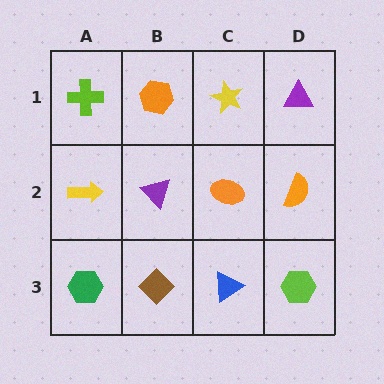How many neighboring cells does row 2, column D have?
3.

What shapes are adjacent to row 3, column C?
An orange ellipse (row 2, column C), a brown diamond (row 3, column B), a lime hexagon (row 3, column D).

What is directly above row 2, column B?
An orange hexagon.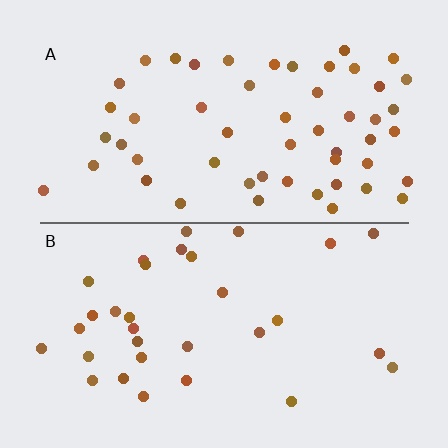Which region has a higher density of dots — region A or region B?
A (the top).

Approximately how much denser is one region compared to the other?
Approximately 1.7× — region A over region B.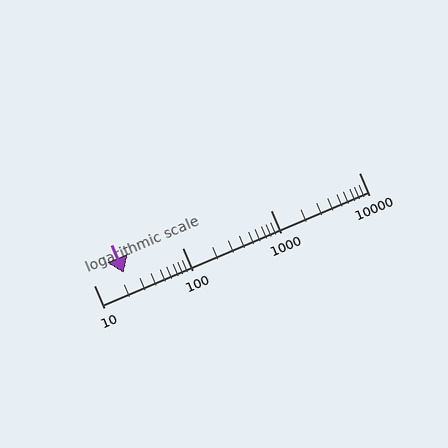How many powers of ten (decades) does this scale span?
The scale spans 3 decades, from 10 to 10000.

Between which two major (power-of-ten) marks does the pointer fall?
The pointer is between 10 and 100.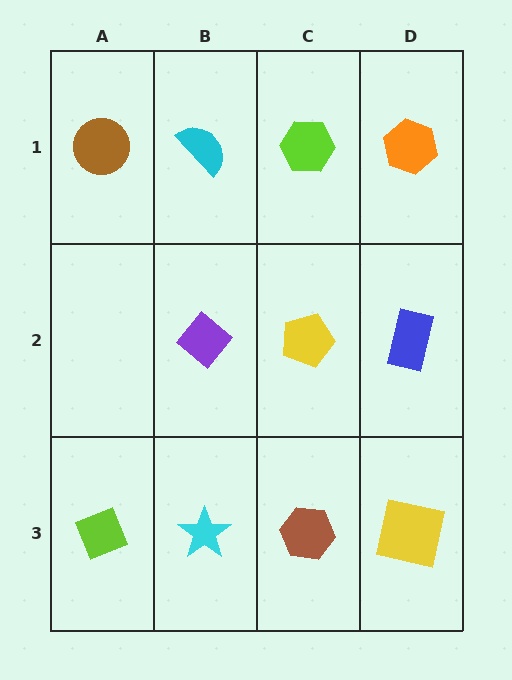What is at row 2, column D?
A blue rectangle.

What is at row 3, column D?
A yellow square.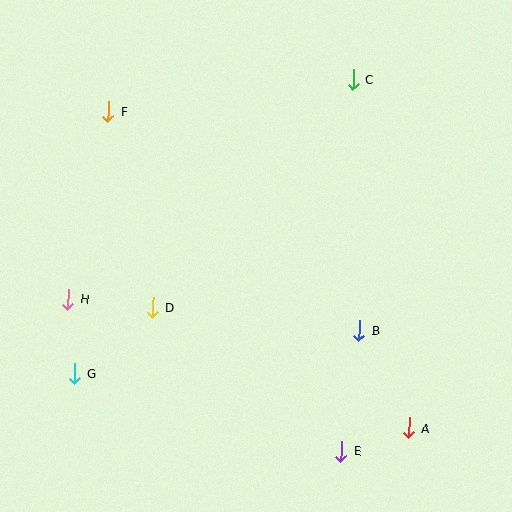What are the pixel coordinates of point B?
Point B is at (359, 331).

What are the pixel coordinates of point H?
Point H is at (68, 299).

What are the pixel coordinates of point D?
Point D is at (153, 307).